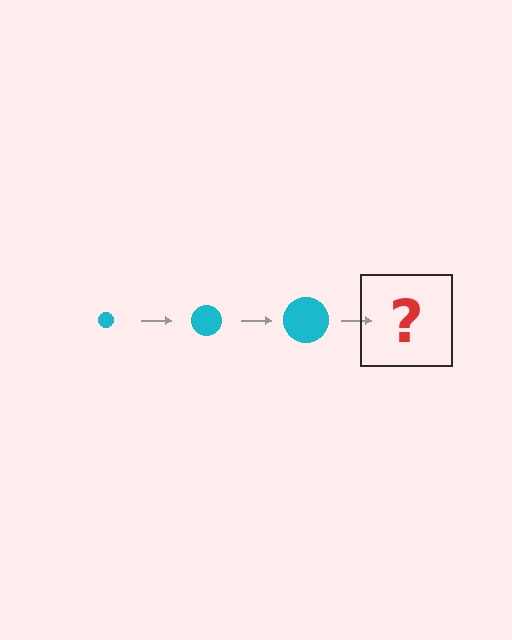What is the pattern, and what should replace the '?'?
The pattern is that the circle gets progressively larger each step. The '?' should be a cyan circle, larger than the previous one.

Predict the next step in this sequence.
The next step is a cyan circle, larger than the previous one.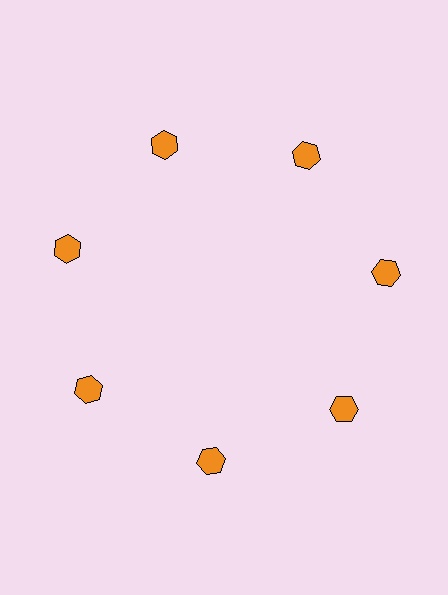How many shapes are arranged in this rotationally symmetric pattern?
There are 7 shapes, arranged in 7 groups of 1.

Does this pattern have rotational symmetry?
Yes, this pattern has 7-fold rotational symmetry. It looks the same after rotating 51 degrees around the center.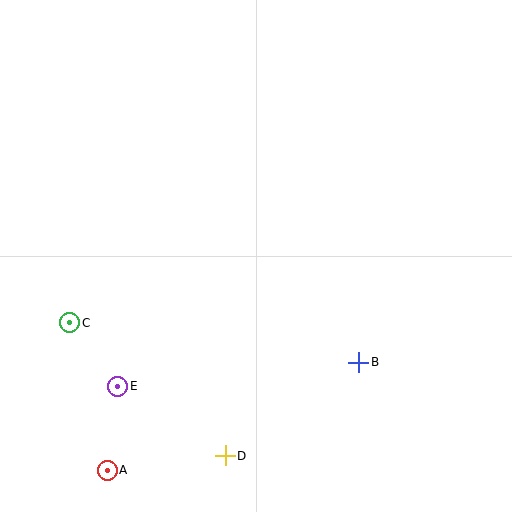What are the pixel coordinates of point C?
Point C is at (70, 323).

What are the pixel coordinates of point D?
Point D is at (225, 456).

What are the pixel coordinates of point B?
Point B is at (359, 362).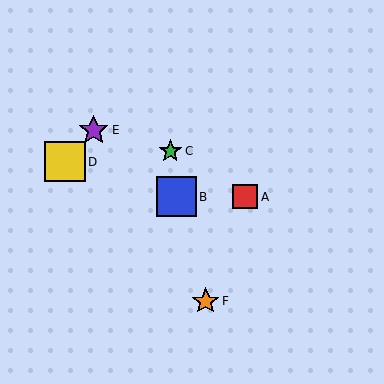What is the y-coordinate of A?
Object A is at y≈197.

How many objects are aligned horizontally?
2 objects (A, B) are aligned horizontally.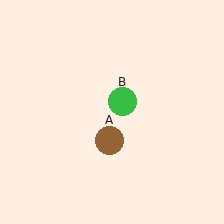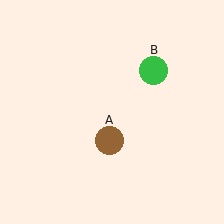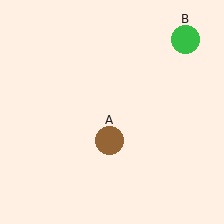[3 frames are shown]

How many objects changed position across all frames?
1 object changed position: green circle (object B).